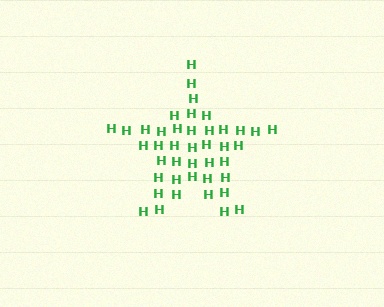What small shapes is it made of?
It is made of small letter H's.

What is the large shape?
The large shape is a star.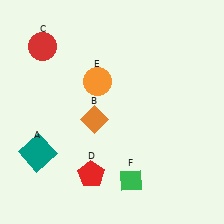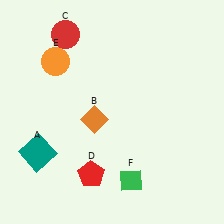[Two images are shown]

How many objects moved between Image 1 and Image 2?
2 objects moved between the two images.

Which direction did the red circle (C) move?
The red circle (C) moved right.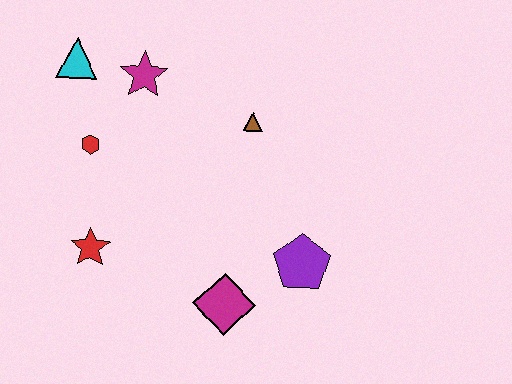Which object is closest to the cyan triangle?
The magenta star is closest to the cyan triangle.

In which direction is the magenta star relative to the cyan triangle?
The magenta star is to the right of the cyan triangle.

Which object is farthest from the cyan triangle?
The purple pentagon is farthest from the cyan triangle.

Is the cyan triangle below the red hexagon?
No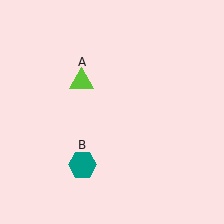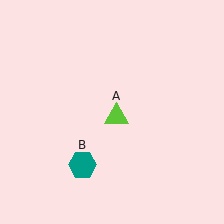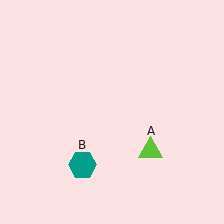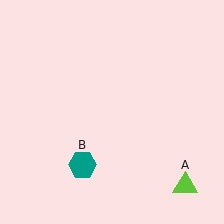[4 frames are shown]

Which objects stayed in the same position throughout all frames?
Teal hexagon (object B) remained stationary.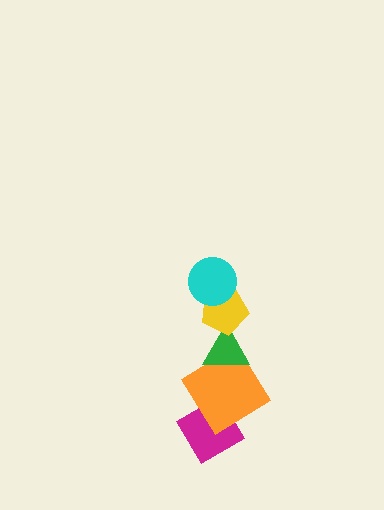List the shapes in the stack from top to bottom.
From top to bottom: the cyan circle, the yellow pentagon, the green triangle, the orange diamond, the magenta diamond.